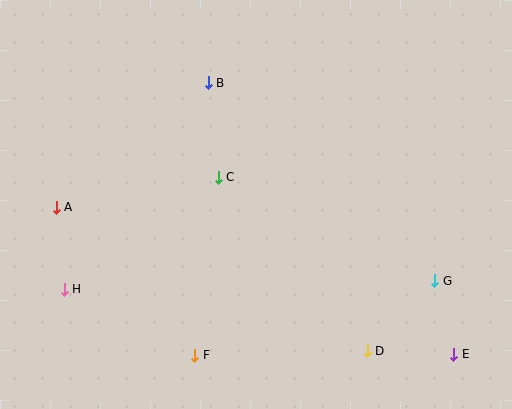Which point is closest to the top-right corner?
Point G is closest to the top-right corner.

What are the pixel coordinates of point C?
Point C is at (218, 177).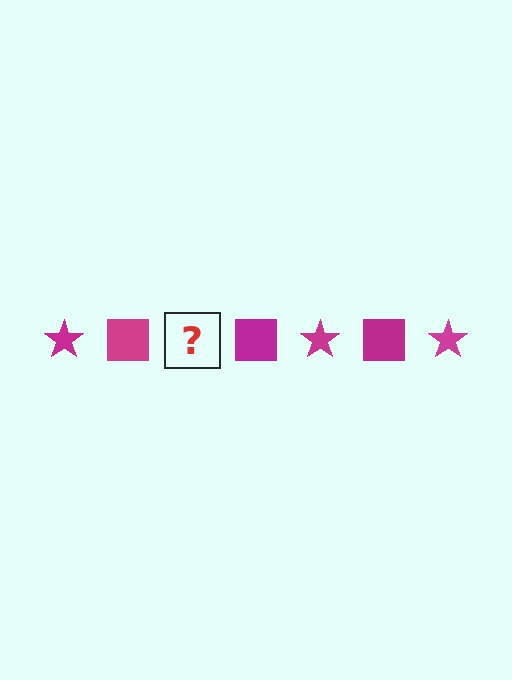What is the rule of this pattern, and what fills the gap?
The rule is that the pattern cycles through star, square shapes in magenta. The gap should be filled with a magenta star.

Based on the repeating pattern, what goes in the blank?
The blank should be a magenta star.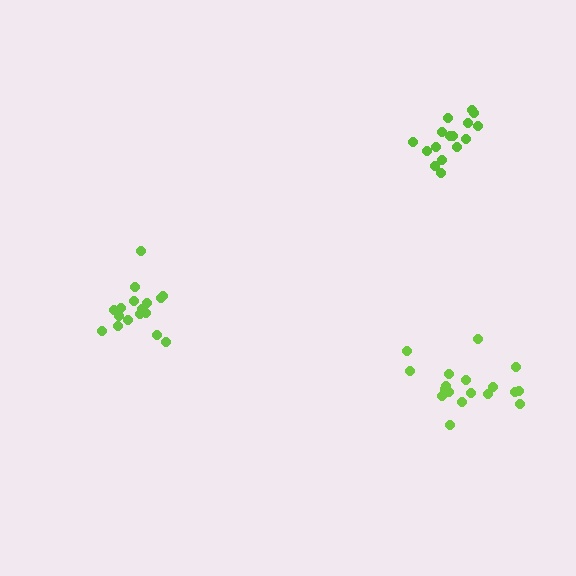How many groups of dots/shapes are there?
There are 3 groups.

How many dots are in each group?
Group 1: 17 dots, Group 2: 16 dots, Group 3: 18 dots (51 total).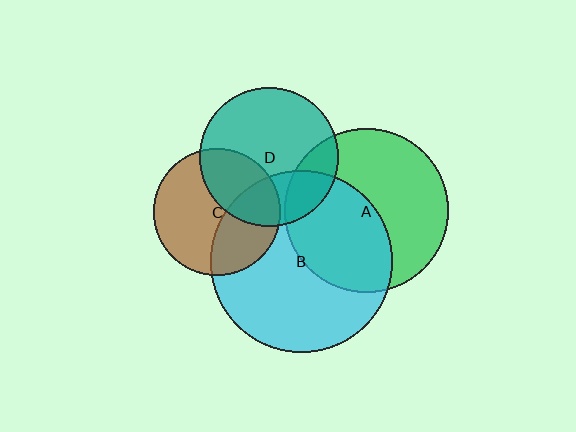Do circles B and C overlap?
Yes.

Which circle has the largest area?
Circle B (cyan).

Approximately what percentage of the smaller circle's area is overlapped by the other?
Approximately 35%.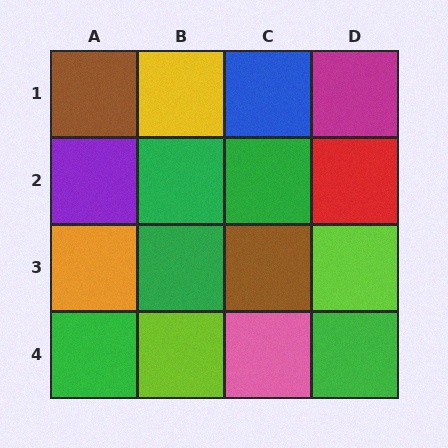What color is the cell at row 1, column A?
Brown.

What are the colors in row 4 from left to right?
Green, lime, pink, green.